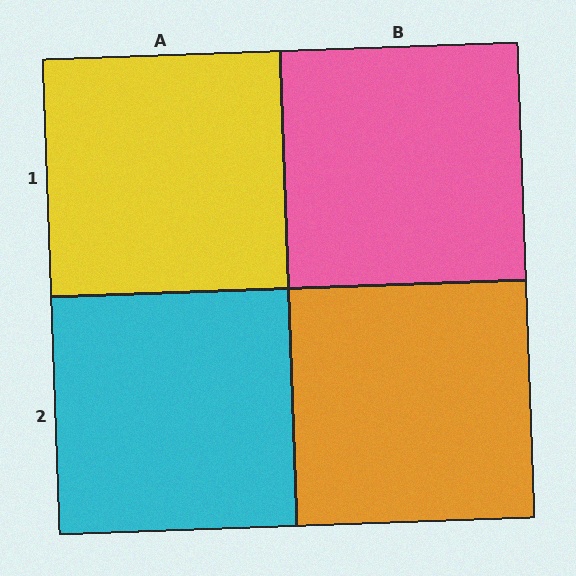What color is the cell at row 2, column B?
Orange.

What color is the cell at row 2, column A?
Cyan.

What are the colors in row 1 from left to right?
Yellow, pink.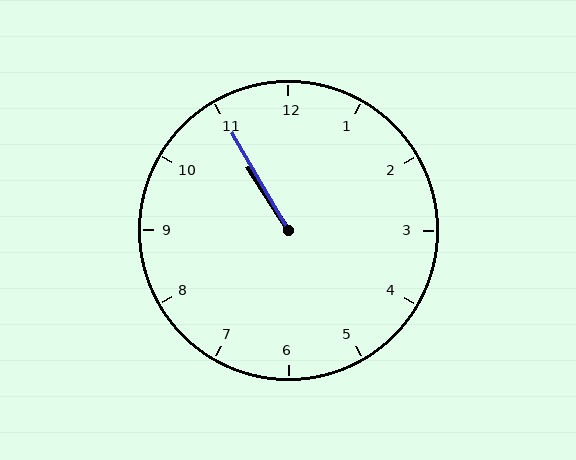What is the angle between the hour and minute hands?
Approximately 2 degrees.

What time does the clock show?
10:55.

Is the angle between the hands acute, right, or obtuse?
It is acute.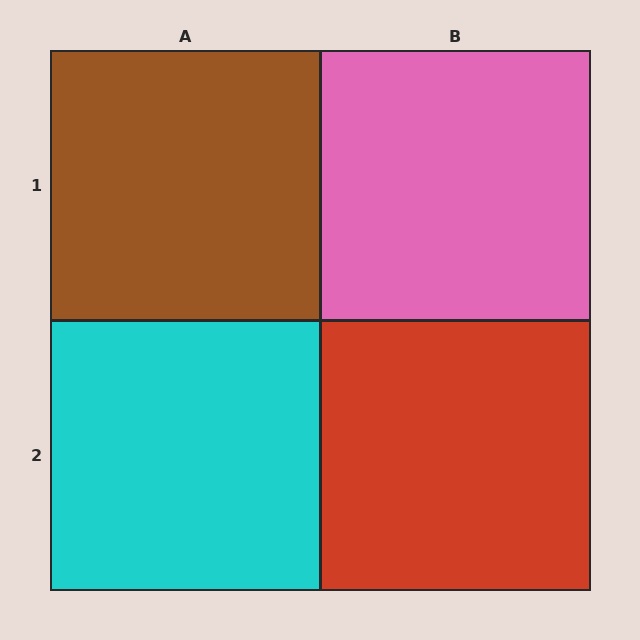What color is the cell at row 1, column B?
Pink.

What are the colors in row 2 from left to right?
Cyan, red.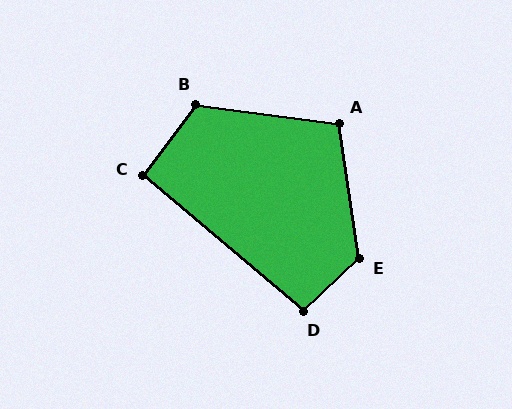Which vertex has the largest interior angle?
E, at approximately 125 degrees.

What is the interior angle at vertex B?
Approximately 119 degrees (obtuse).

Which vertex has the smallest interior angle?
C, at approximately 93 degrees.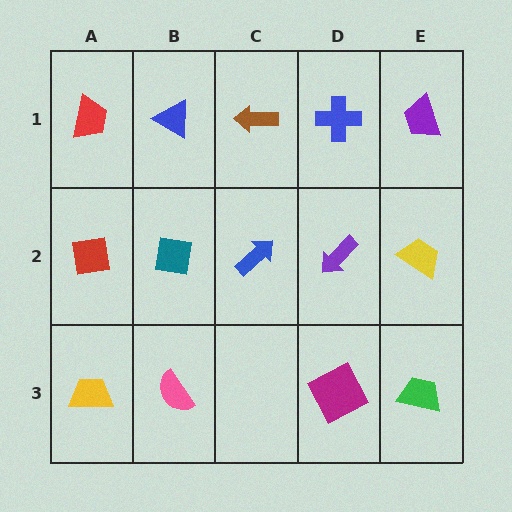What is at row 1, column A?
A red trapezoid.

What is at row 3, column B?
A pink semicircle.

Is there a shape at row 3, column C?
No, that cell is empty.